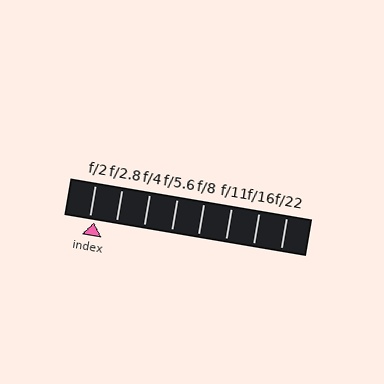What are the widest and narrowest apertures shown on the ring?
The widest aperture shown is f/2 and the narrowest is f/22.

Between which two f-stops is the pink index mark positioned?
The index mark is between f/2 and f/2.8.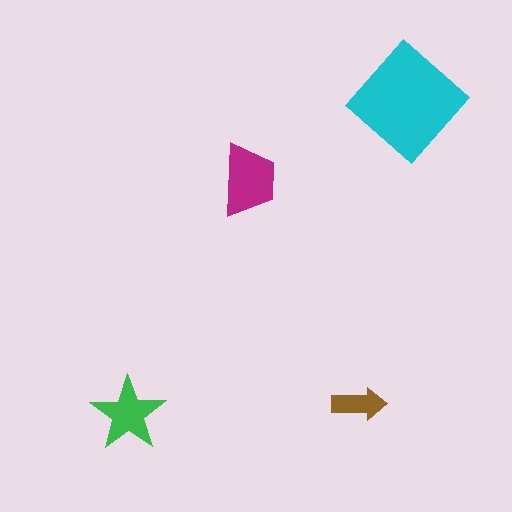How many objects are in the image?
There are 4 objects in the image.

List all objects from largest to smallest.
The cyan diamond, the magenta trapezoid, the green star, the brown arrow.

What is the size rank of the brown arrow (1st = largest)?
4th.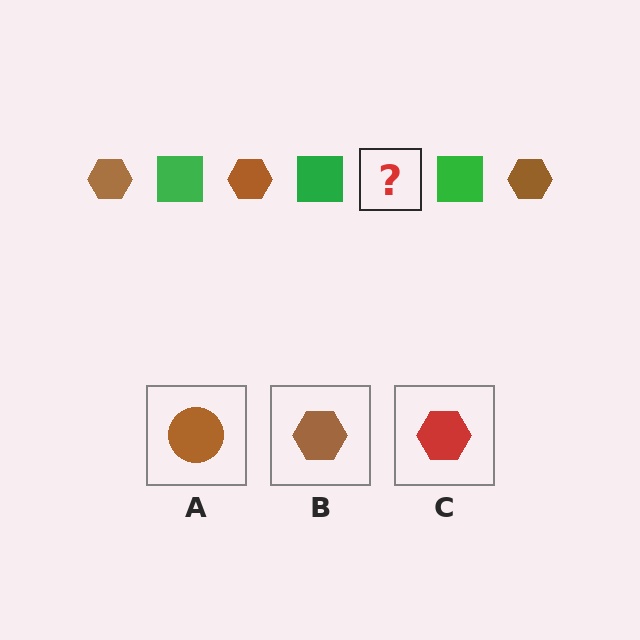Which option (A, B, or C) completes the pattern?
B.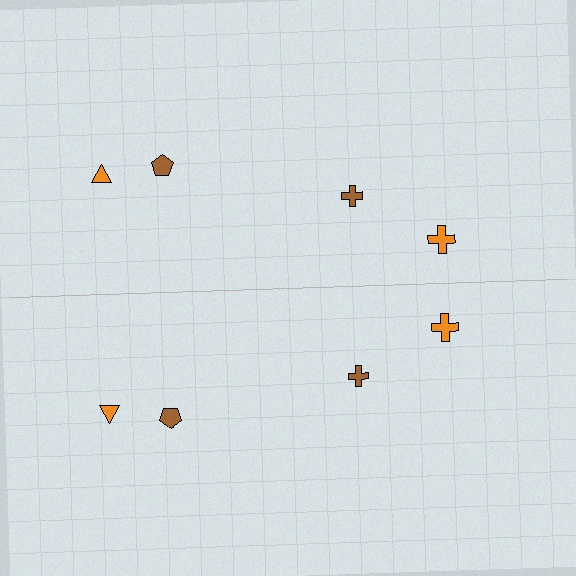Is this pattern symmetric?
Yes, this pattern has bilateral (reflection) symmetry.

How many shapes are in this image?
There are 8 shapes in this image.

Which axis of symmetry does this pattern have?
The pattern has a horizontal axis of symmetry running through the center of the image.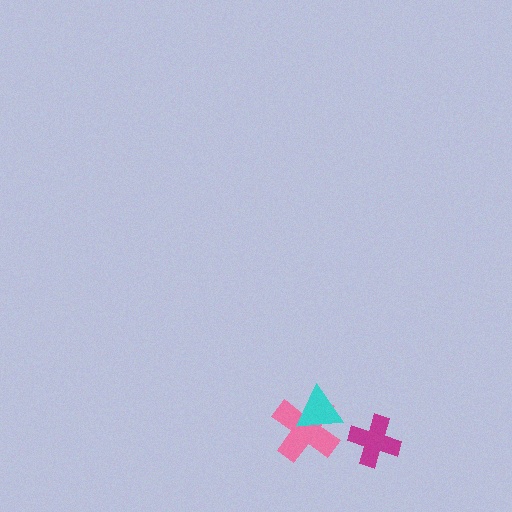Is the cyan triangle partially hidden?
No, no other shape covers it.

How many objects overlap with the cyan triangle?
1 object overlaps with the cyan triangle.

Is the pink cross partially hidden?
Yes, it is partially covered by another shape.